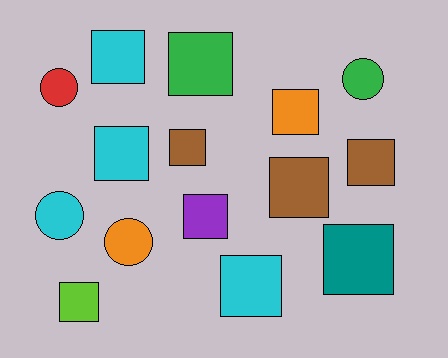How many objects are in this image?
There are 15 objects.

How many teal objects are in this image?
There is 1 teal object.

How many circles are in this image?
There are 4 circles.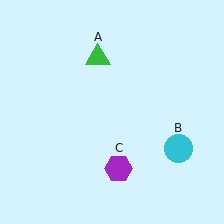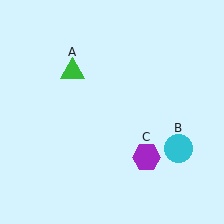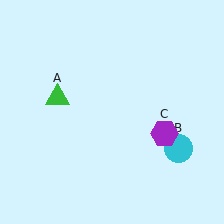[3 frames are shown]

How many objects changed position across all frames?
2 objects changed position: green triangle (object A), purple hexagon (object C).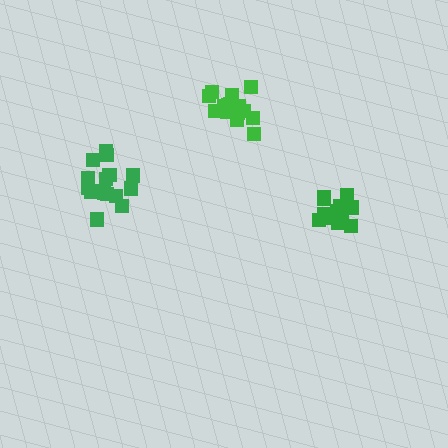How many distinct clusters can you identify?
There are 3 distinct clusters.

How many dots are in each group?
Group 1: 16 dots, Group 2: 16 dots, Group 3: 20 dots (52 total).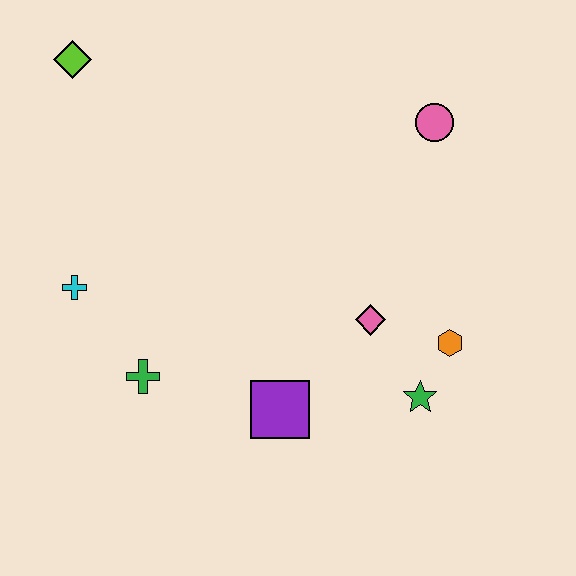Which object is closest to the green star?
The orange hexagon is closest to the green star.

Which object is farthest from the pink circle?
The cyan cross is farthest from the pink circle.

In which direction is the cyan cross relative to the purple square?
The cyan cross is to the left of the purple square.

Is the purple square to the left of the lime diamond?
No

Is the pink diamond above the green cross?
Yes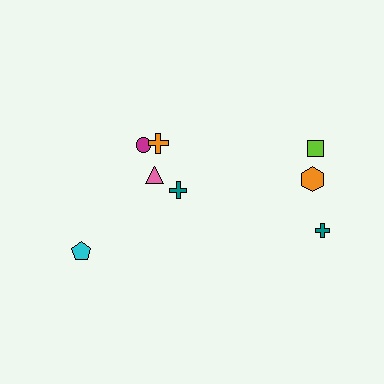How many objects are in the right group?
There are 3 objects.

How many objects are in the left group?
There are 5 objects.